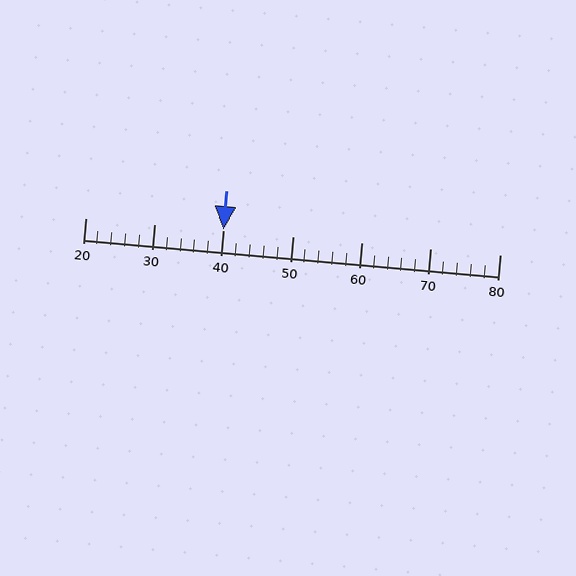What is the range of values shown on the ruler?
The ruler shows values from 20 to 80.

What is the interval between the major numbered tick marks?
The major tick marks are spaced 10 units apart.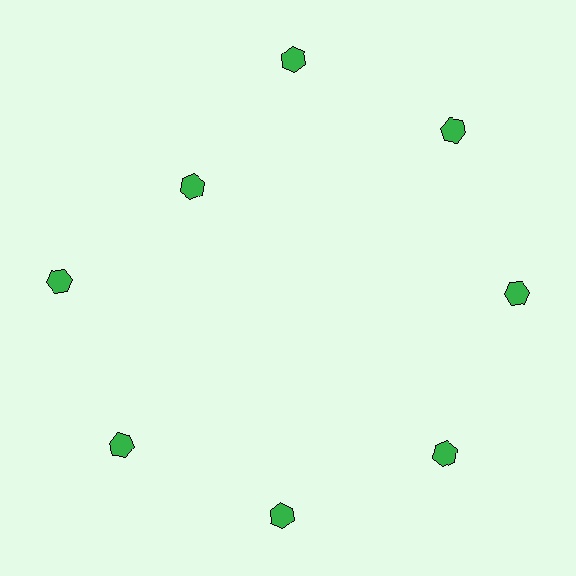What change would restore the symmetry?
The symmetry would be restored by moving it outward, back onto the ring so that all 8 hexagons sit at equal angles and equal distance from the center.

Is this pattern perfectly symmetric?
No. The 8 green hexagons are arranged in a ring, but one element near the 10 o'clock position is pulled inward toward the center, breaking the 8-fold rotational symmetry.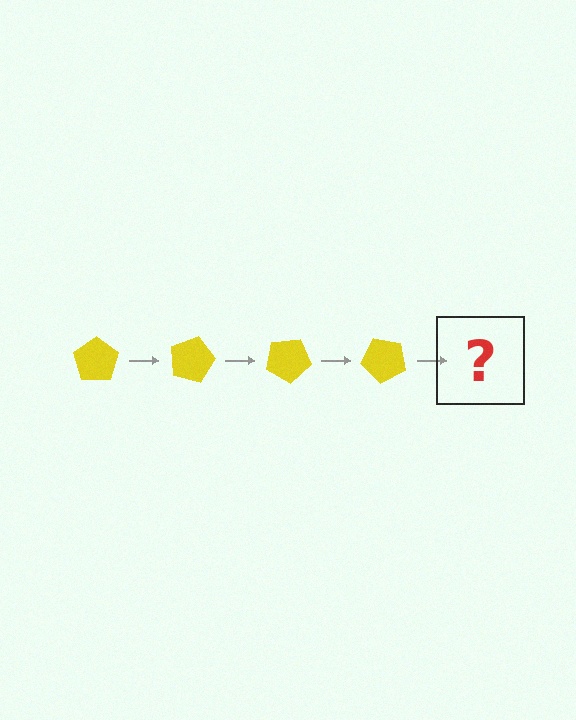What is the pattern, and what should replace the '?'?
The pattern is that the pentagon rotates 15 degrees each step. The '?' should be a yellow pentagon rotated 60 degrees.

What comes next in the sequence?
The next element should be a yellow pentagon rotated 60 degrees.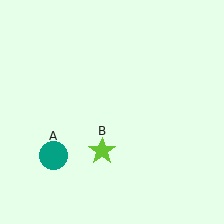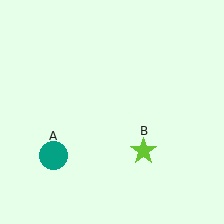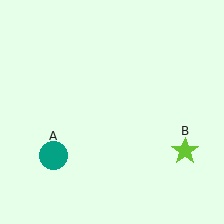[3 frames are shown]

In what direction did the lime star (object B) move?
The lime star (object B) moved right.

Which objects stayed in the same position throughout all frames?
Teal circle (object A) remained stationary.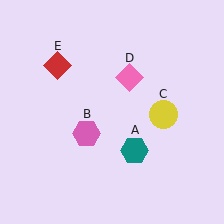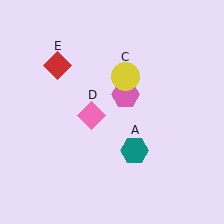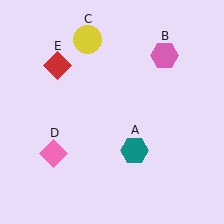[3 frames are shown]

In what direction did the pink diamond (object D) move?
The pink diamond (object D) moved down and to the left.